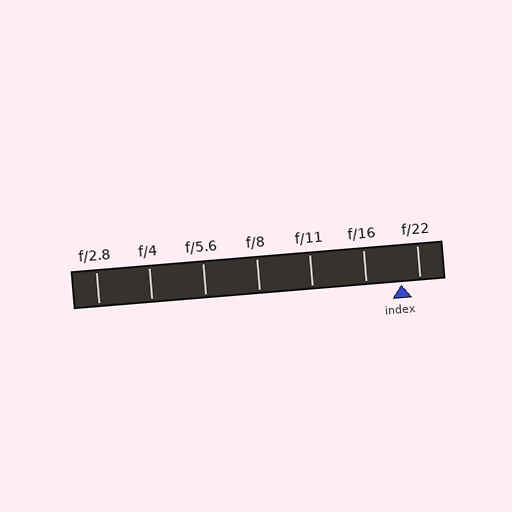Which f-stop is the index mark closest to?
The index mark is closest to f/22.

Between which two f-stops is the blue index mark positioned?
The index mark is between f/16 and f/22.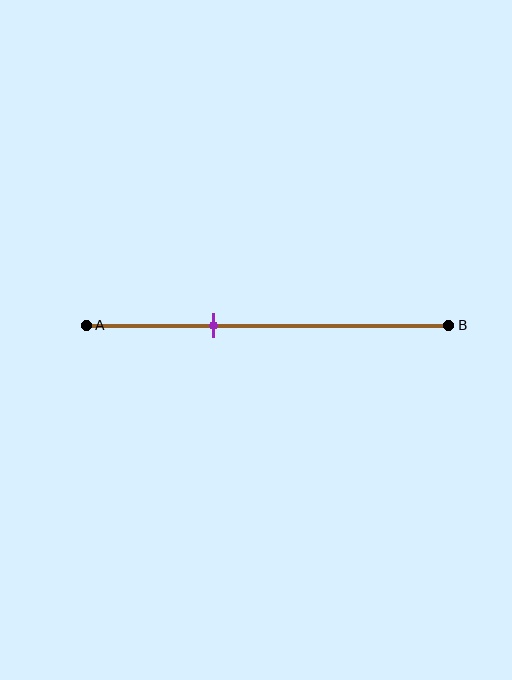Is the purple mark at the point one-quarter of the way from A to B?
No, the mark is at about 35% from A, not at the 25% one-quarter point.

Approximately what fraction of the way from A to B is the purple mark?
The purple mark is approximately 35% of the way from A to B.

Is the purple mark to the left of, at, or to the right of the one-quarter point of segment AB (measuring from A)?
The purple mark is to the right of the one-quarter point of segment AB.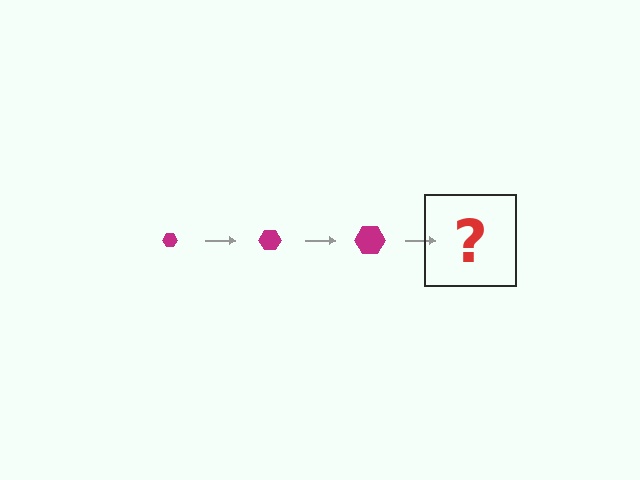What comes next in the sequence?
The next element should be a magenta hexagon, larger than the previous one.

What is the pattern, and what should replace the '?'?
The pattern is that the hexagon gets progressively larger each step. The '?' should be a magenta hexagon, larger than the previous one.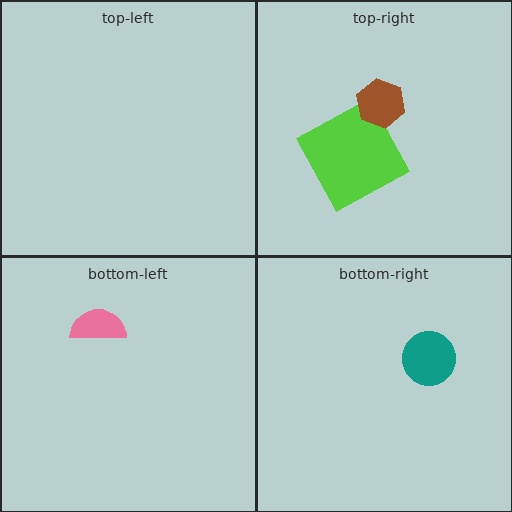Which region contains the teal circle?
The bottom-right region.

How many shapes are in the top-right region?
2.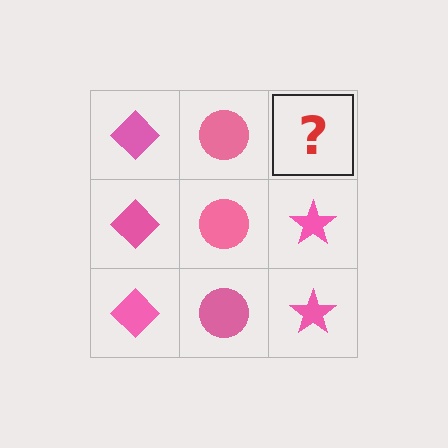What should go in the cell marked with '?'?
The missing cell should contain a pink star.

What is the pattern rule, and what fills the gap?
The rule is that each column has a consistent shape. The gap should be filled with a pink star.